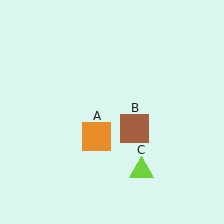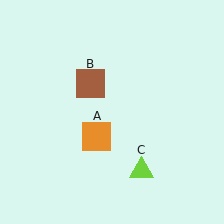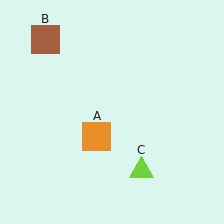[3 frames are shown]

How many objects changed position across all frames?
1 object changed position: brown square (object B).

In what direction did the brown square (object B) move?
The brown square (object B) moved up and to the left.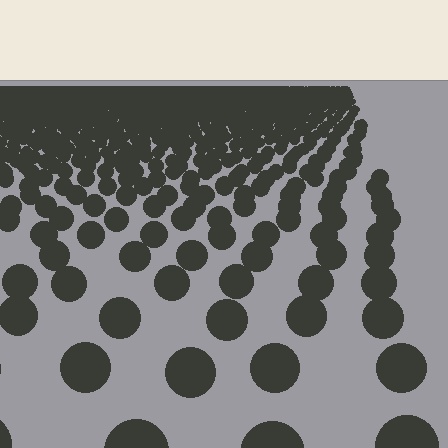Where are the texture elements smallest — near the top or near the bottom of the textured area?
Near the top.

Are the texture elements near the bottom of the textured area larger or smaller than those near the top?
Larger. Near the bottom, elements are closer to the viewer and appear at a bigger on-screen size.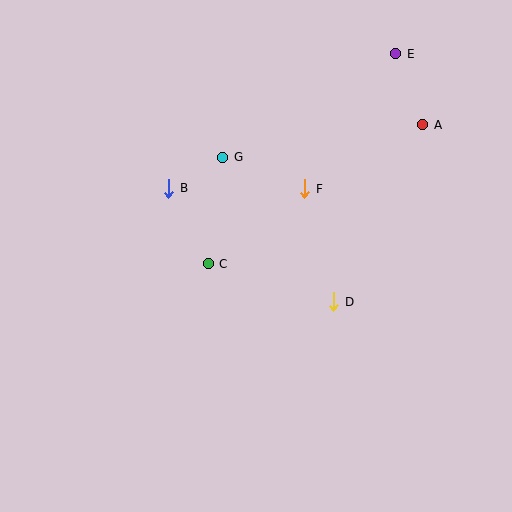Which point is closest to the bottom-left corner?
Point C is closest to the bottom-left corner.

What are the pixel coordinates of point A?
Point A is at (423, 125).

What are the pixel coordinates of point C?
Point C is at (208, 264).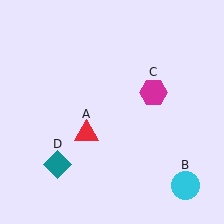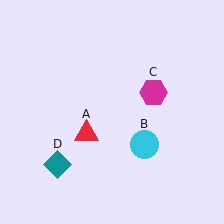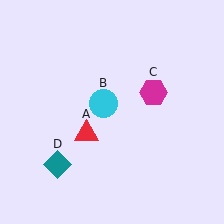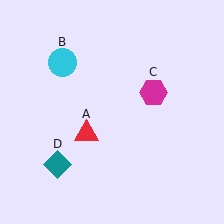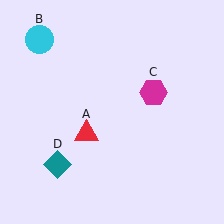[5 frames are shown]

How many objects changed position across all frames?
1 object changed position: cyan circle (object B).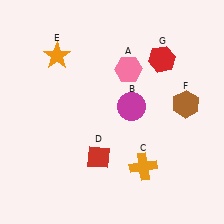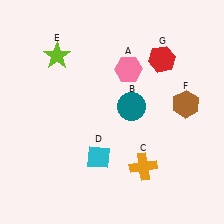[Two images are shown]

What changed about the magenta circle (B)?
In Image 1, B is magenta. In Image 2, it changed to teal.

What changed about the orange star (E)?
In Image 1, E is orange. In Image 2, it changed to lime.